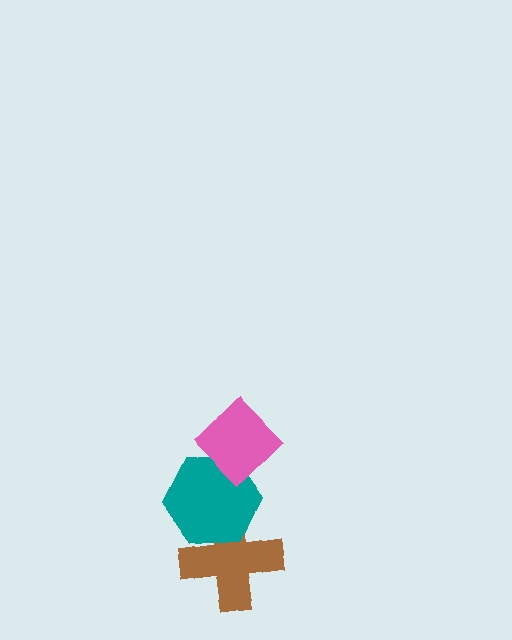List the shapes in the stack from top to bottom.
From top to bottom: the pink diamond, the teal hexagon, the brown cross.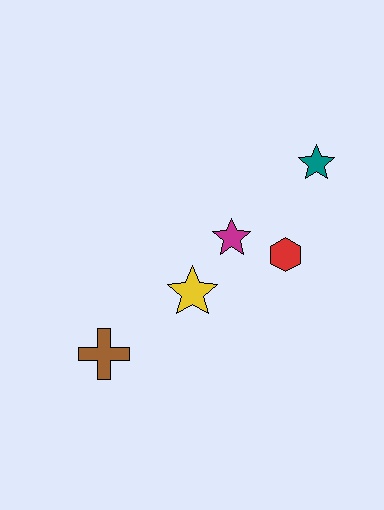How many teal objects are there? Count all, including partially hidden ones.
There is 1 teal object.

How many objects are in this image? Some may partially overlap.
There are 5 objects.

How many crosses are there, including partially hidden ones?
There is 1 cross.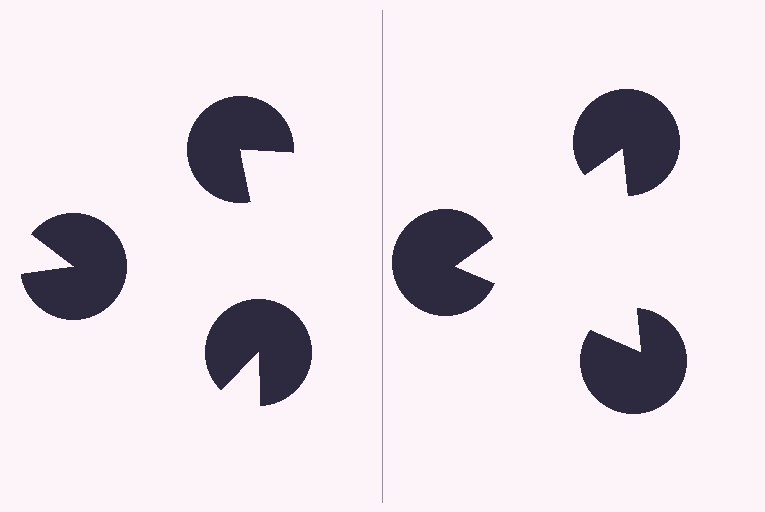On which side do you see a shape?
An illusory triangle appears on the right side. On the left side the wedge cuts are rotated, so no coherent shape forms.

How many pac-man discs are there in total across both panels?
6 — 3 on each side.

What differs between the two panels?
The pac-man discs are positioned identically on both sides; only the wedge orientations differ. On the right they align to a triangle; on the left they are misaligned.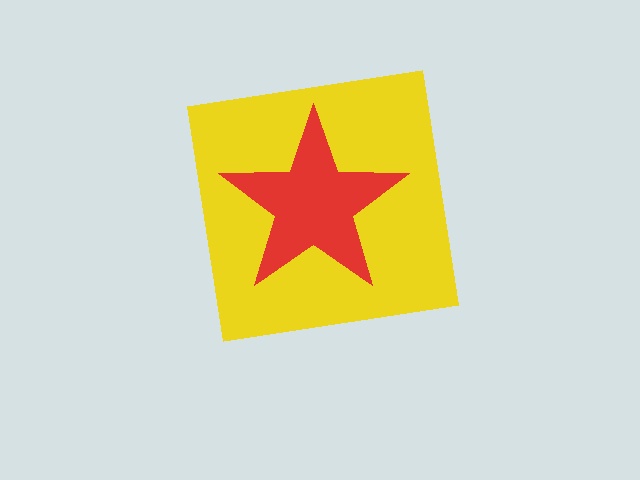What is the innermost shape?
The red star.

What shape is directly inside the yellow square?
The red star.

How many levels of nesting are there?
2.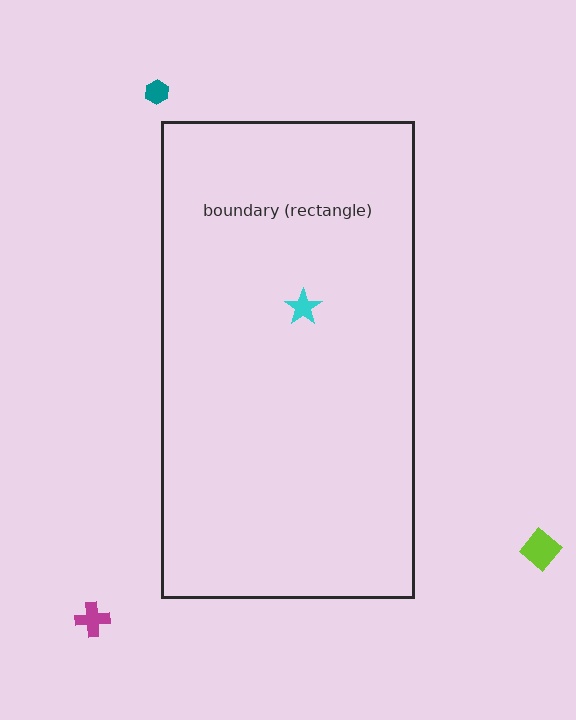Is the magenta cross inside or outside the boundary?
Outside.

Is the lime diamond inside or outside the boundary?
Outside.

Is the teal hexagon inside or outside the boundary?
Outside.